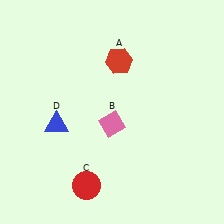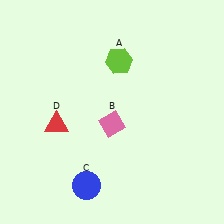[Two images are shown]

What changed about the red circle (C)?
In Image 1, C is red. In Image 2, it changed to blue.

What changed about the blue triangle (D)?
In Image 1, D is blue. In Image 2, it changed to red.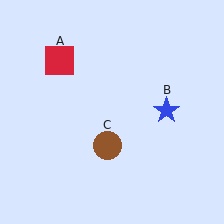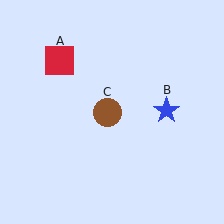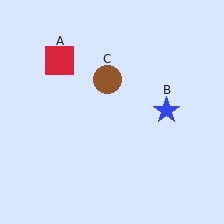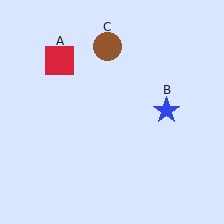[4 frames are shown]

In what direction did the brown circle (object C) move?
The brown circle (object C) moved up.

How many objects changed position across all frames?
1 object changed position: brown circle (object C).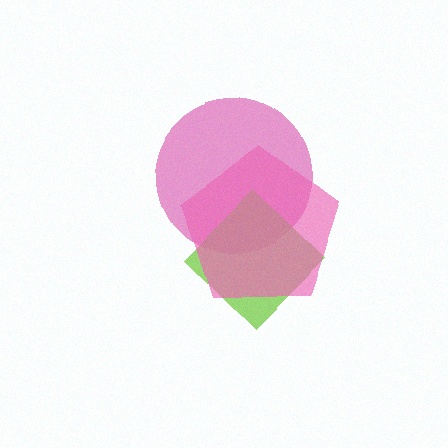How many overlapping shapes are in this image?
There are 3 overlapping shapes in the image.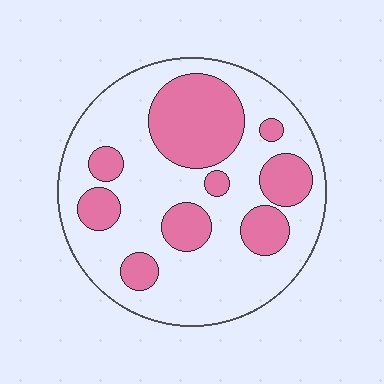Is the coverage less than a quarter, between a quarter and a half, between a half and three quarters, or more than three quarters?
Between a quarter and a half.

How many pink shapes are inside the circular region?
9.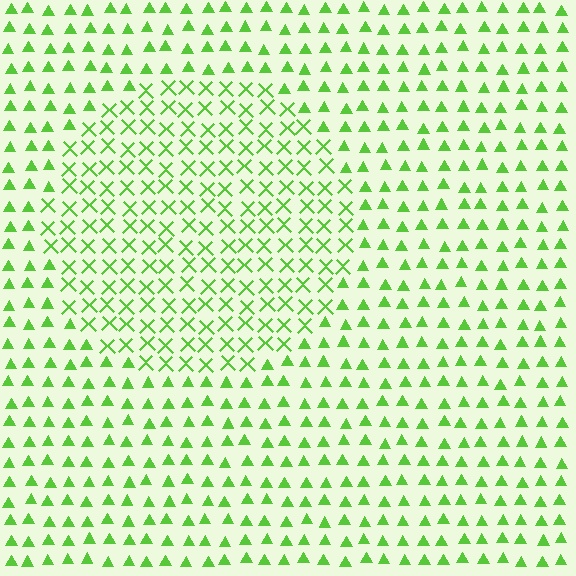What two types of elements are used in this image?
The image uses X marks inside the circle region and triangles outside it.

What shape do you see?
I see a circle.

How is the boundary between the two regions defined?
The boundary is defined by a change in element shape: X marks inside vs. triangles outside. All elements share the same color and spacing.